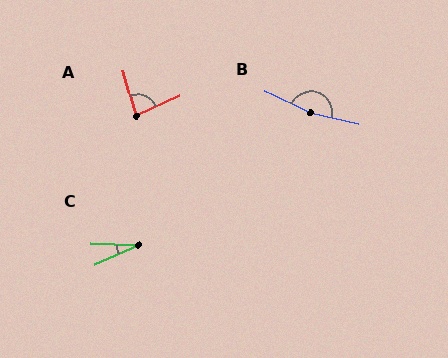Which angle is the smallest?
C, at approximately 25 degrees.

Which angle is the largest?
B, at approximately 166 degrees.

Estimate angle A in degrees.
Approximately 81 degrees.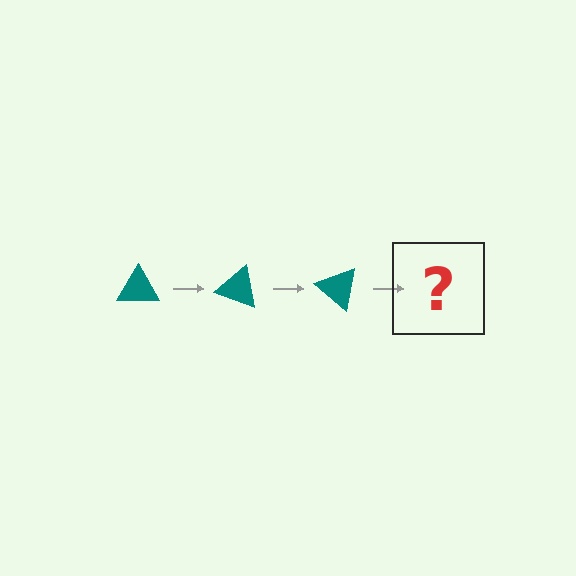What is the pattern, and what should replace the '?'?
The pattern is that the triangle rotates 20 degrees each step. The '?' should be a teal triangle rotated 60 degrees.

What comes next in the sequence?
The next element should be a teal triangle rotated 60 degrees.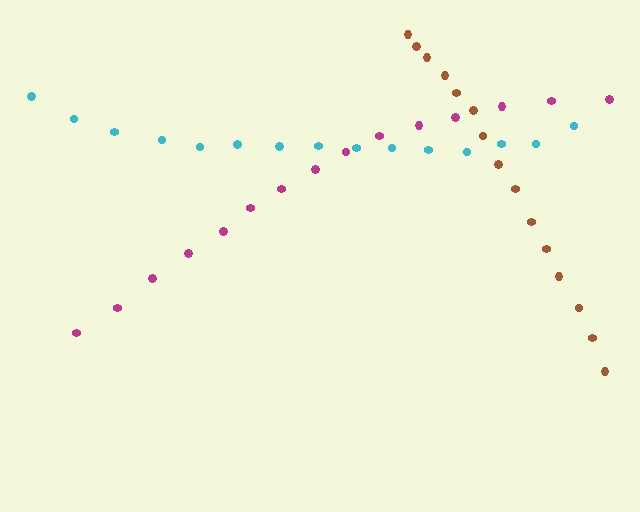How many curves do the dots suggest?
There are 3 distinct paths.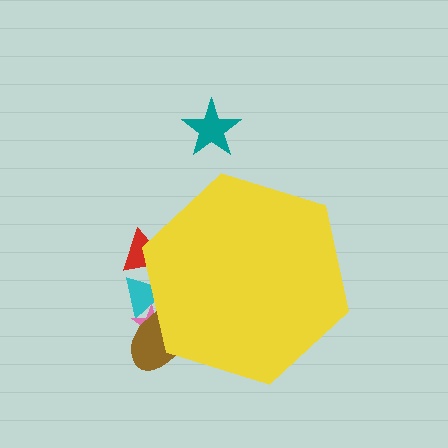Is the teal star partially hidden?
No, the teal star is fully visible.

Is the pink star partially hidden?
Yes, the pink star is partially hidden behind the yellow hexagon.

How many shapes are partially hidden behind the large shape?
4 shapes are partially hidden.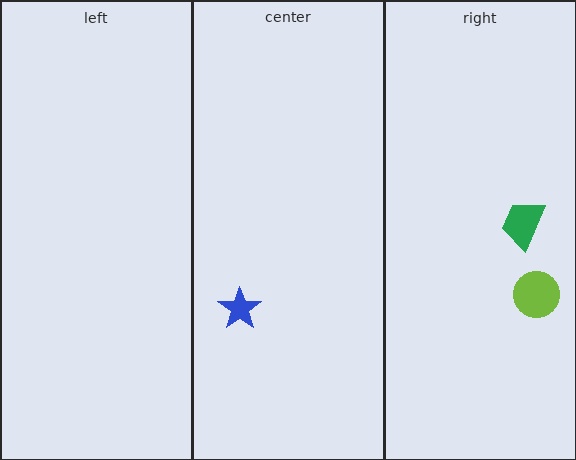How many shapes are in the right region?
2.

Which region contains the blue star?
The center region.